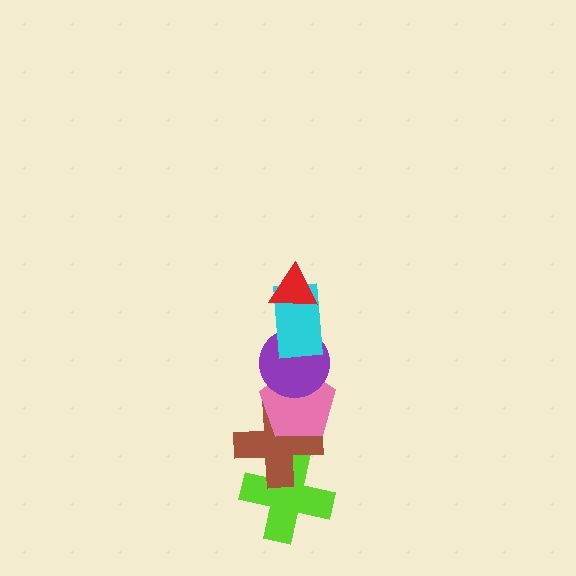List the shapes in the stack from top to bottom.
From top to bottom: the red triangle, the cyan rectangle, the purple circle, the pink pentagon, the brown cross, the lime cross.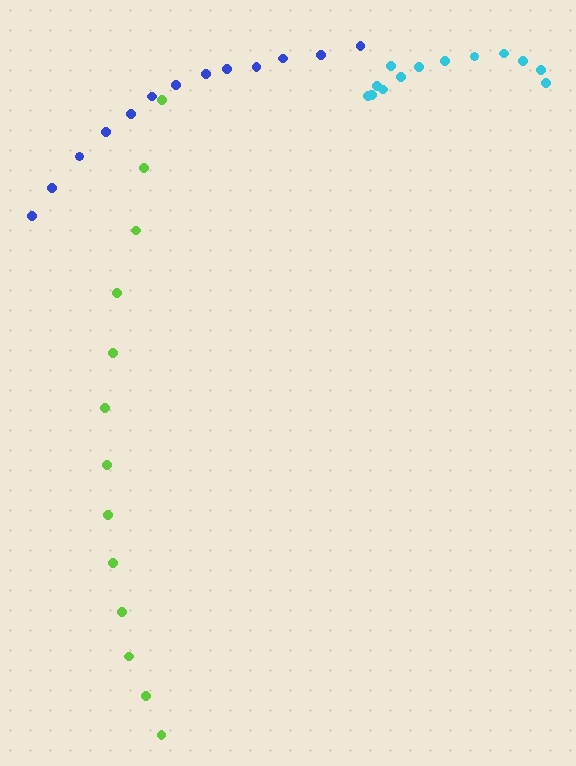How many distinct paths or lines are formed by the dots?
There are 3 distinct paths.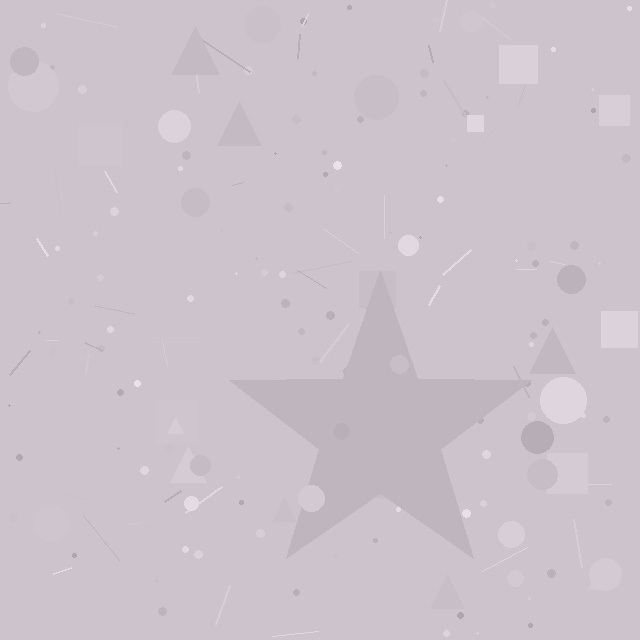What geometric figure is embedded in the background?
A star is embedded in the background.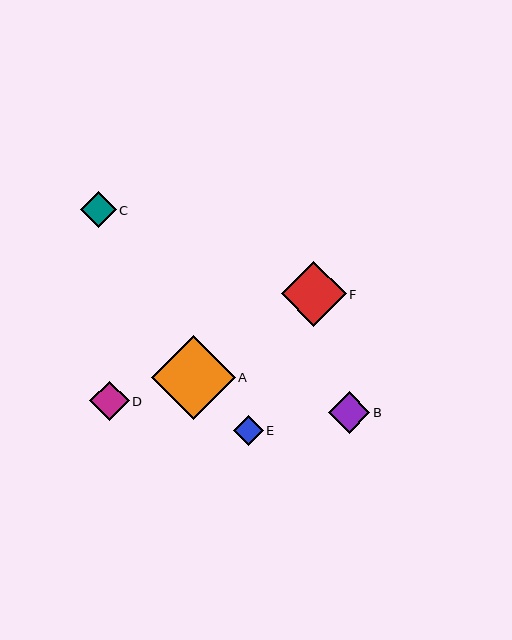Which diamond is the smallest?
Diamond E is the smallest with a size of approximately 30 pixels.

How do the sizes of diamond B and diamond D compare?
Diamond B and diamond D are approximately the same size.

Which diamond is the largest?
Diamond A is the largest with a size of approximately 84 pixels.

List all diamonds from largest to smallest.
From largest to smallest: A, F, B, D, C, E.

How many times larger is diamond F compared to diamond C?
Diamond F is approximately 1.8 times the size of diamond C.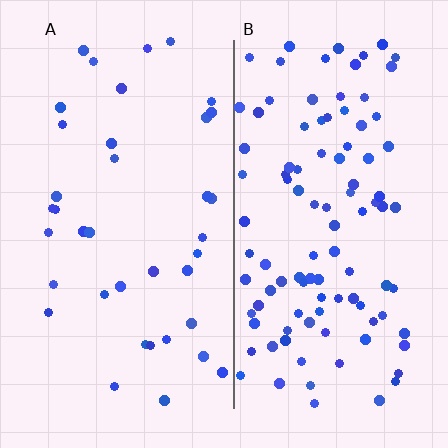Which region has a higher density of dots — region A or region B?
B (the right).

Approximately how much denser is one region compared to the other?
Approximately 2.7× — region B over region A.